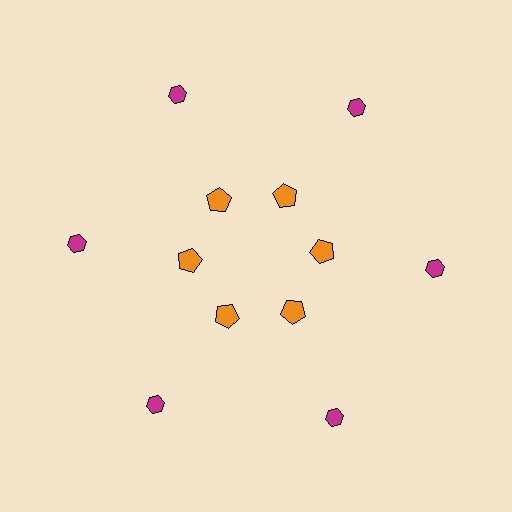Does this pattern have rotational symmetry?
Yes, this pattern has 6-fold rotational symmetry. It looks the same after rotating 60 degrees around the center.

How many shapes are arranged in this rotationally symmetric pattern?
There are 12 shapes, arranged in 6 groups of 2.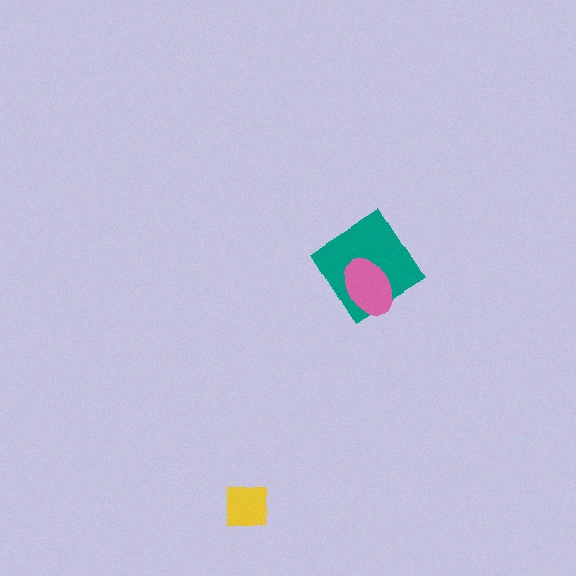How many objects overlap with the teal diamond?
1 object overlaps with the teal diamond.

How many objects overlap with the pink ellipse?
1 object overlaps with the pink ellipse.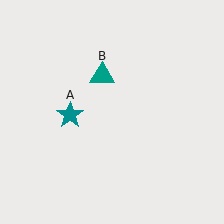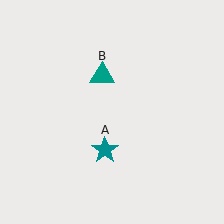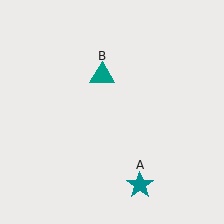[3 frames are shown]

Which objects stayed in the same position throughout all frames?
Teal triangle (object B) remained stationary.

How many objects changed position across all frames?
1 object changed position: teal star (object A).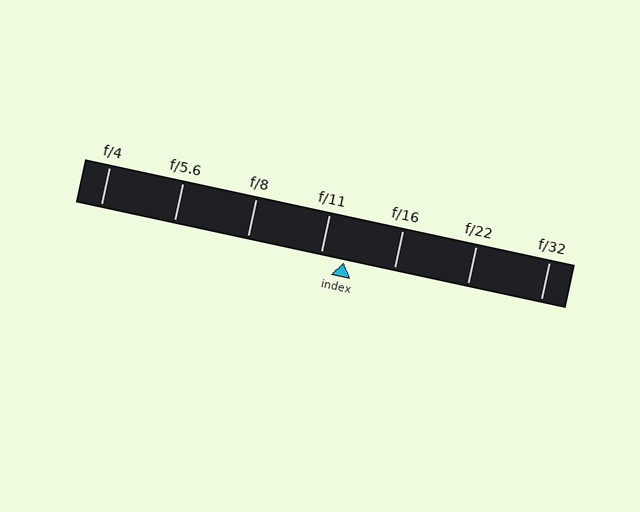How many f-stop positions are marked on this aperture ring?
There are 7 f-stop positions marked.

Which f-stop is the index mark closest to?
The index mark is closest to f/11.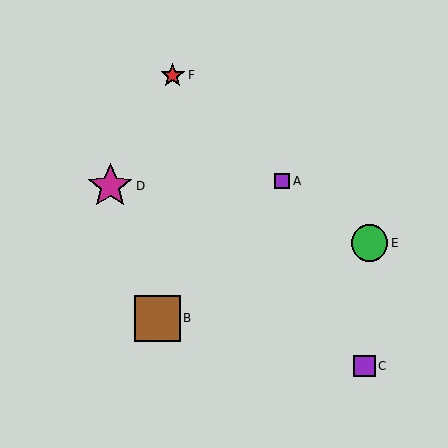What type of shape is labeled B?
Shape B is a brown square.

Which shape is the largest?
The brown square (labeled B) is the largest.